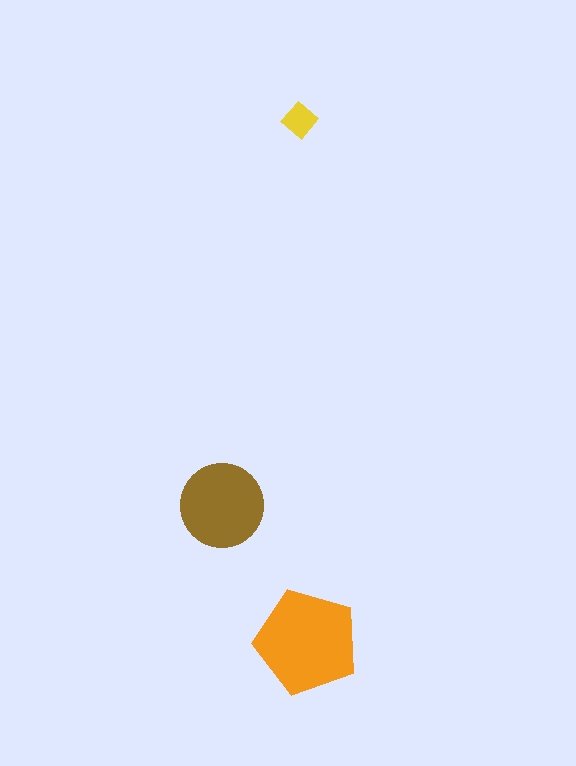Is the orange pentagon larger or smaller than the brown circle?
Larger.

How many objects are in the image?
There are 3 objects in the image.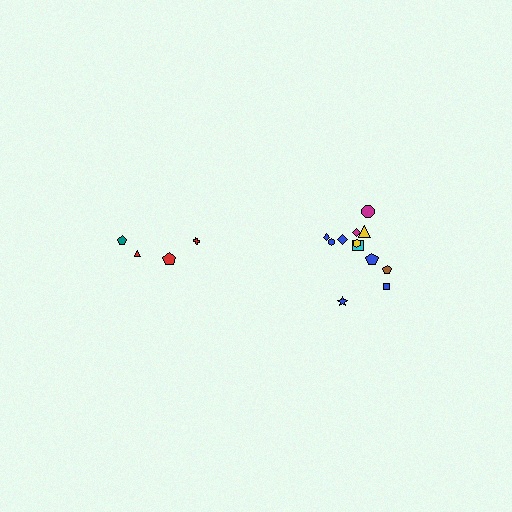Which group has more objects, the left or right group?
The right group.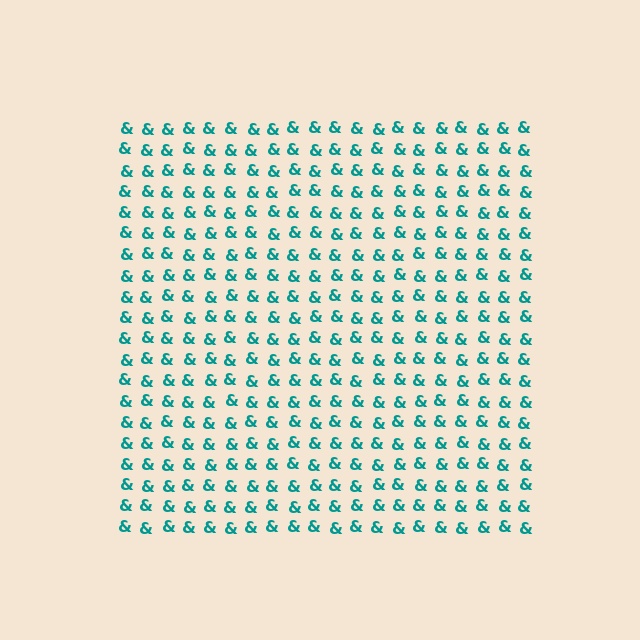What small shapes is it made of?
It is made of small ampersands.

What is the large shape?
The large shape is a square.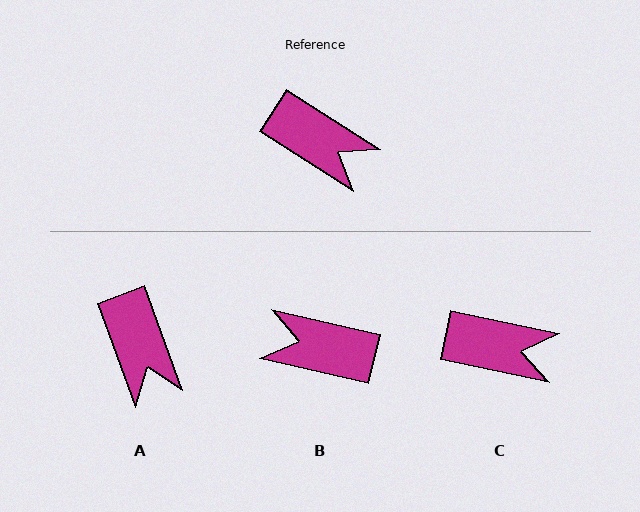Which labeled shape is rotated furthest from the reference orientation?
B, about 161 degrees away.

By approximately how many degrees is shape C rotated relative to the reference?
Approximately 20 degrees counter-clockwise.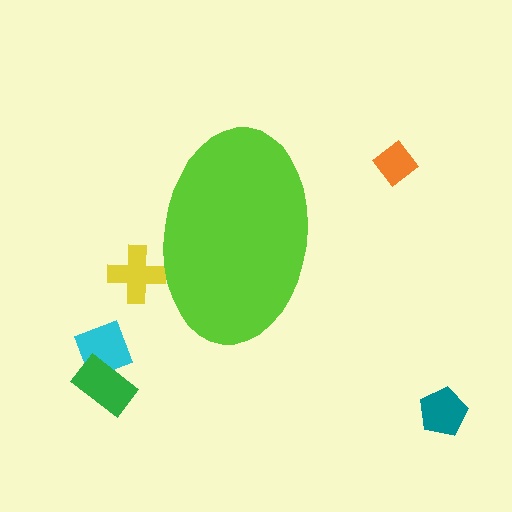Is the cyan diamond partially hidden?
No, the cyan diamond is fully visible.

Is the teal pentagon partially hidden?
No, the teal pentagon is fully visible.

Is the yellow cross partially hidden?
Yes, the yellow cross is partially hidden behind the lime ellipse.